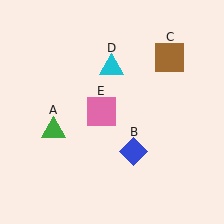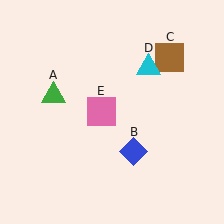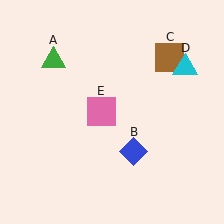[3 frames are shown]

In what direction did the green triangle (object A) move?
The green triangle (object A) moved up.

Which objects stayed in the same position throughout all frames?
Blue diamond (object B) and brown square (object C) and pink square (object E) remained stationary.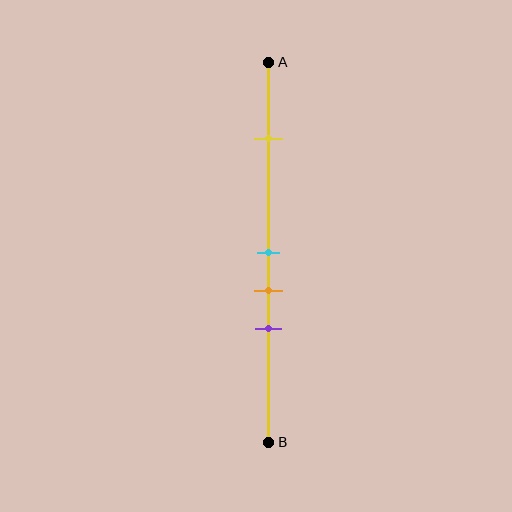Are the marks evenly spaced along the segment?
No, the marks are not evenly spaced.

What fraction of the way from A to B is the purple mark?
The purple mark is approximately 70% (0.7) of the way from A to B.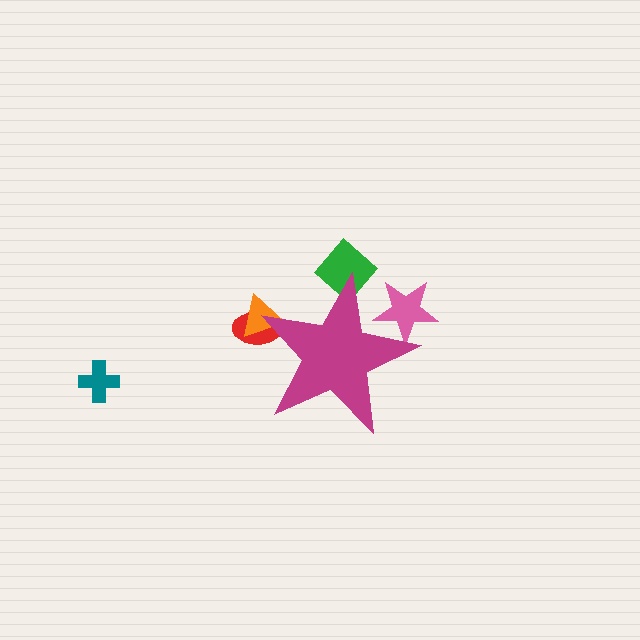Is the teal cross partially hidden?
No, the teal cross is fully visible.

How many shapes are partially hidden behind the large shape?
4 shapes are partially hidden.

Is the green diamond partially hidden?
Yes, the green diamond is partially hidden behind the magenta star.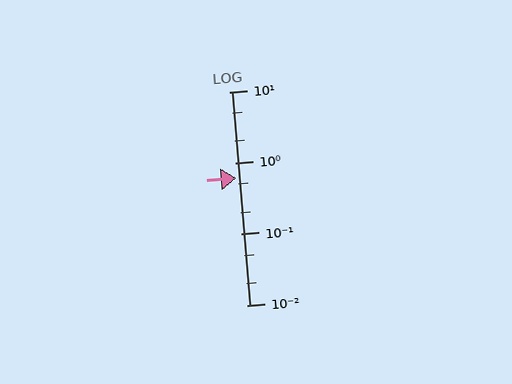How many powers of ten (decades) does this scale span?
The scale spans 3 decades, from 0.01 to 10.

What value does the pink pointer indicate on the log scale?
The pointer indicates approximately 0.62.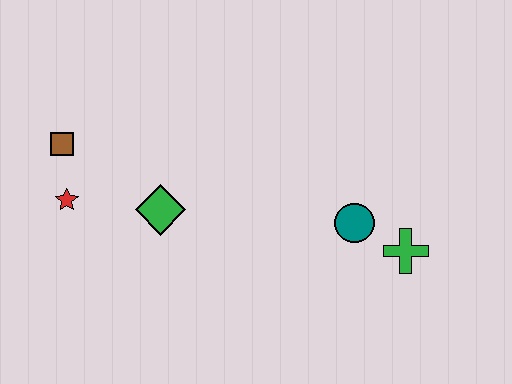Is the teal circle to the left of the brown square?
No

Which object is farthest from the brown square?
The green cross is farthest from the brown square.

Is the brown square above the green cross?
Yes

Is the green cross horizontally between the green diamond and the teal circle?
No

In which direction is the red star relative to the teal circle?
The red star is to the left of the teal circle.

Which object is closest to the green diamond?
The red star is closest to the green diamond.